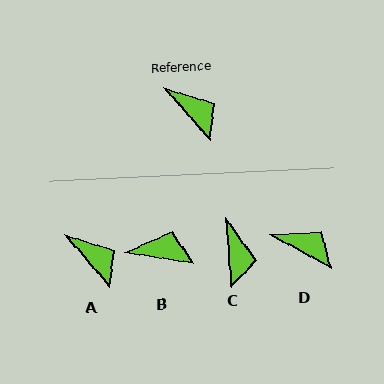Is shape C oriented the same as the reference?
No, it is off by about 37 degrees.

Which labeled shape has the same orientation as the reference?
A.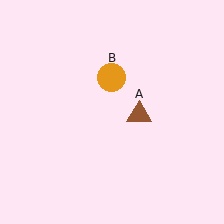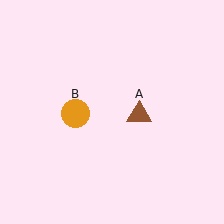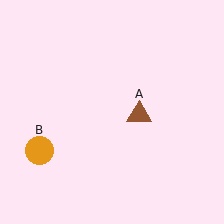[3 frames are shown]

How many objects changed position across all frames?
1 object changed position: orange circle (object B).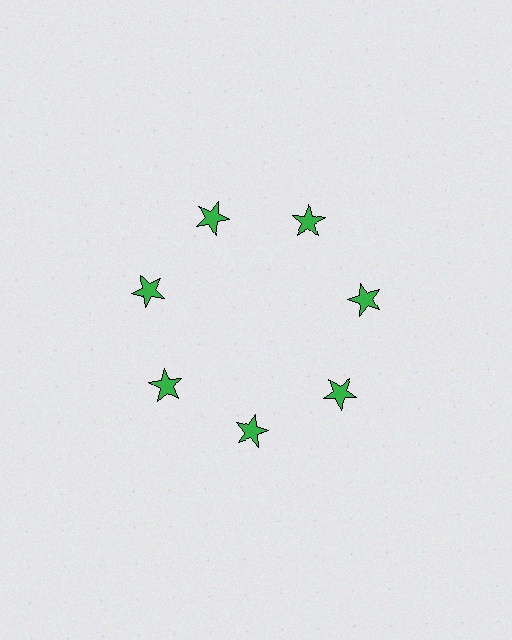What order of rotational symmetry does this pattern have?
This pattern has 7-fold rotational symmetry.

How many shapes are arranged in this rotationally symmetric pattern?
There are 7 shapes, arranged in 7 groups of 1.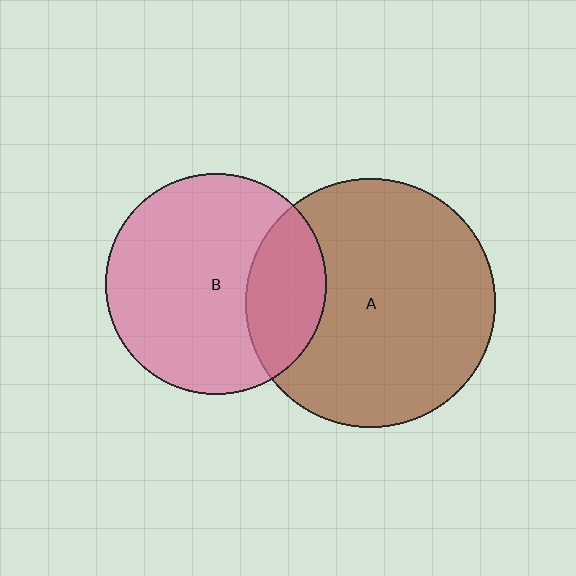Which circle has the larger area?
Circle A (brown).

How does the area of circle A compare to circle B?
Approximately 1.3 times.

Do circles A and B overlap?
Yes.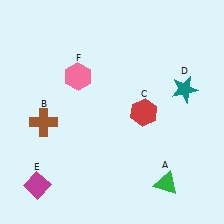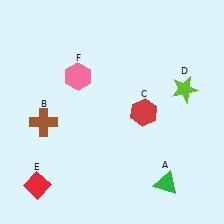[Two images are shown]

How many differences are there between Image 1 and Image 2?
There are 2 differences between the two images.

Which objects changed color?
D changed from teal to lime. E changed from magenta to red.